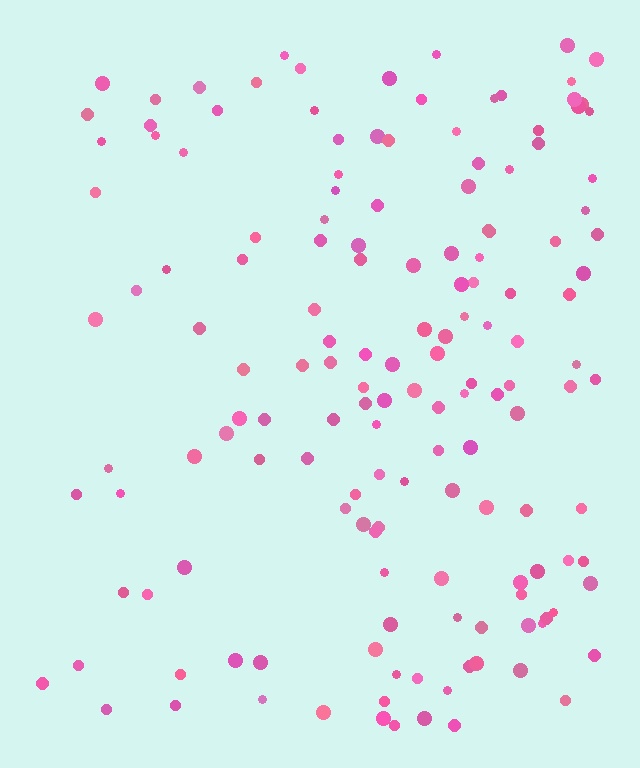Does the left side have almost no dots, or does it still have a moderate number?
Still a moderate number, just noticeably fewer than the right.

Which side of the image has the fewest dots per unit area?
The left.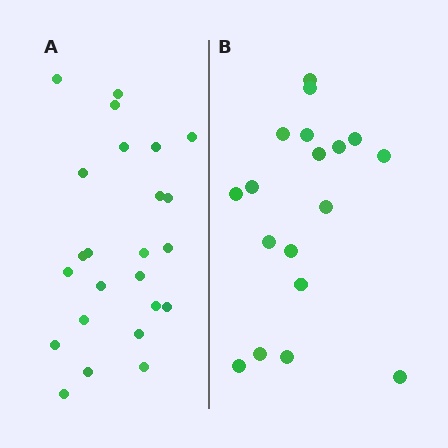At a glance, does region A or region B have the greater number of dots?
Region A (the left region) has more dots.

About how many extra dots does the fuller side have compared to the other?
Region A has about 6 more dots than region B.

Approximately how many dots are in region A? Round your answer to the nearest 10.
About 20 dots. (The exact count is 24, which rounds to 20.)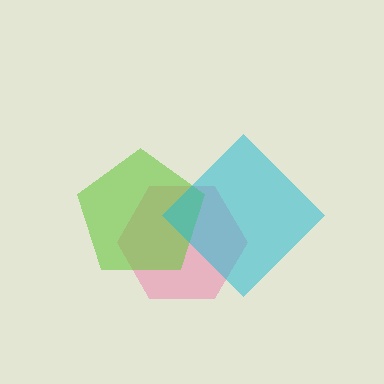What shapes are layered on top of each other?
The layered shapes are: a pink hexagon, a lime pentagon, a cyan diamond.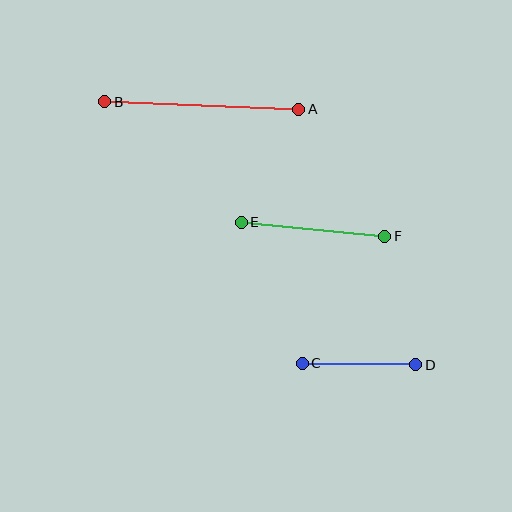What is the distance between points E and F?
The distance is approximately 144 pixels.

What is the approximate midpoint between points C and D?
The midpoint is at approximately (359, 364) pixels.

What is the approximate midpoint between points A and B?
The midpoint is at approximately (202, 105) pixels.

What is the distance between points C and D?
The distance is approximately 114 pixels.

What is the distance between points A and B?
The distance is approximately 194 pixels.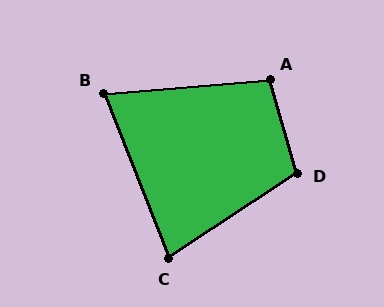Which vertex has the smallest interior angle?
B, at approximately 73 degrees.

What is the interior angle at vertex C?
Approximately 78 degrees (acute).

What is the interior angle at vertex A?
Approximately 102 degrees (obtuse).